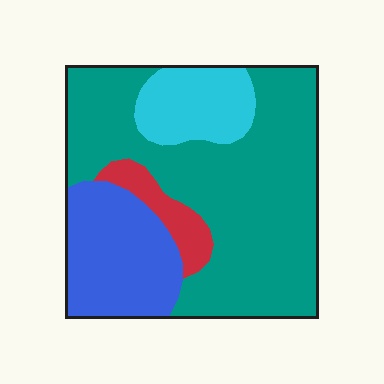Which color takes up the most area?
Teal, at roughly 60%.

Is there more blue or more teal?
Teal.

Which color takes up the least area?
Red, at roughly 5%.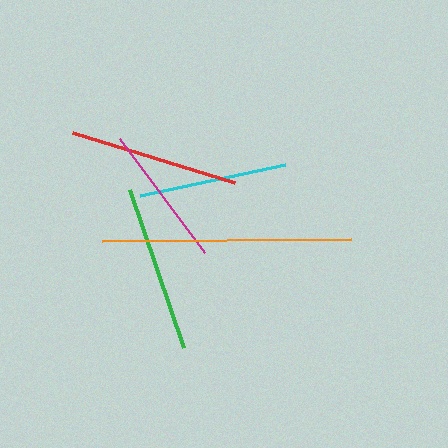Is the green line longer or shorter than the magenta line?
The green line is longer than the magenta line.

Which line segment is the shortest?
The magenta line is the shortest at approximately 141 pixels.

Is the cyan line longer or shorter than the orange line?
The orange line is longer than the cyan line.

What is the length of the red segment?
The red segment is approximately 170 pixels long.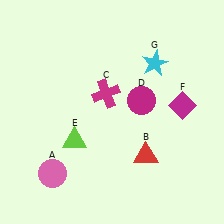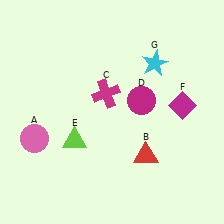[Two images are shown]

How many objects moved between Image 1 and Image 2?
1 object moved between the two images.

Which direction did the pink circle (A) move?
The pink circle (A) moved up.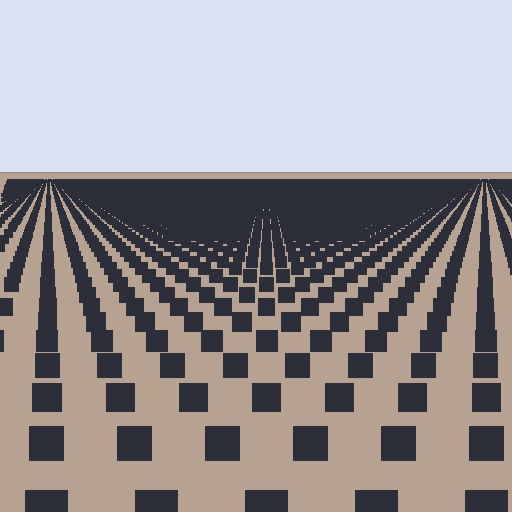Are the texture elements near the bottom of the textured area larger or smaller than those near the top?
Larger. Near the bottom, elements are closer to the viewer and appear at a bigger on-screen size.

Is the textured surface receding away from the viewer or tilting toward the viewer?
The surface is receding away from the viewer. Texture elements get smaller and denser toward the top.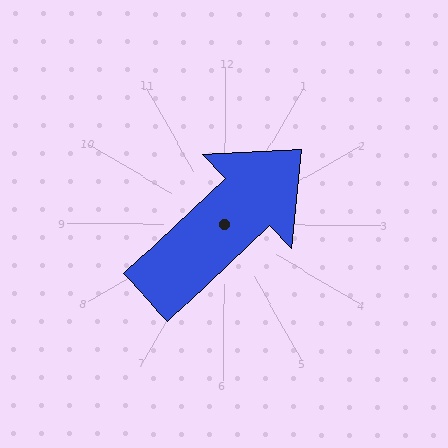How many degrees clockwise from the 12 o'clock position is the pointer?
Approximately 46 degrees.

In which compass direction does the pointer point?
Northeast.